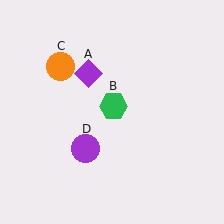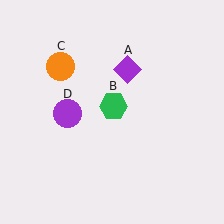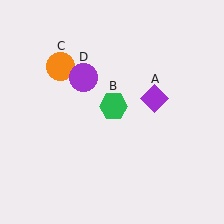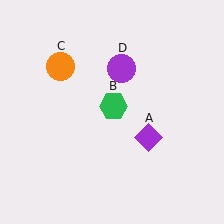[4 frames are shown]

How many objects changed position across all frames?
2 objects changed position: purple diamond (object A), purple circle (object D).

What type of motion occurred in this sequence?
The purple diamond (object A), purple circle (object D) rotated clockwise around the center of the scene.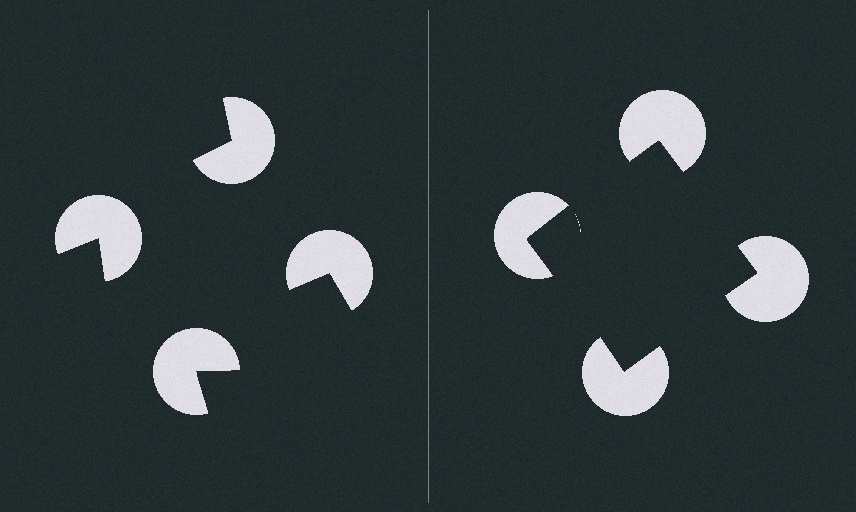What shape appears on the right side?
An illusory square.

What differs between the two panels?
The pac-man discs are positioned identically on both sides; only the wedge orientations differ. On the right they align to a square; on the left they are misaligned.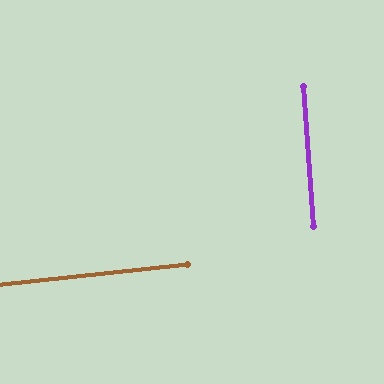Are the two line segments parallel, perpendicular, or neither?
Perpendicular — they meet at approximately 88°.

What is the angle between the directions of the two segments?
Approximately 88 degrees.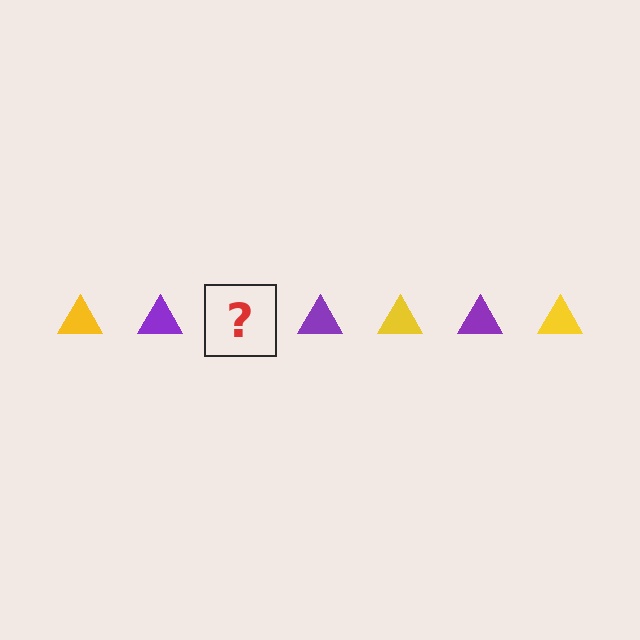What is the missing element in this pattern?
The missing element is a yellow triangle.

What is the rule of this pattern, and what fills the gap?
The rule is that the pattern cycles through yellow, purple triangles. The gap should be filled with a yellow triangle.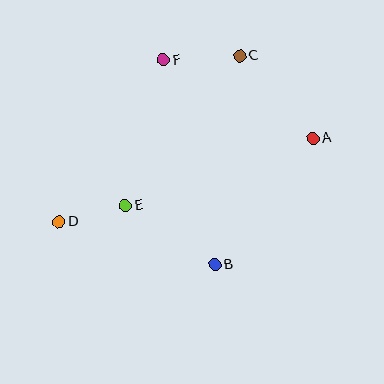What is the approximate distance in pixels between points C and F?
The distance between C and F is approximately 77 pixels.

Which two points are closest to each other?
Points D and E are closest to each other.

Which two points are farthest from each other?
Points A and D are farthest from each other.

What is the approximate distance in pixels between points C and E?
The distance between C and E is approximately 188 pixels.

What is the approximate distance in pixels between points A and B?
The distance between A and B is approximately 160 pixels.